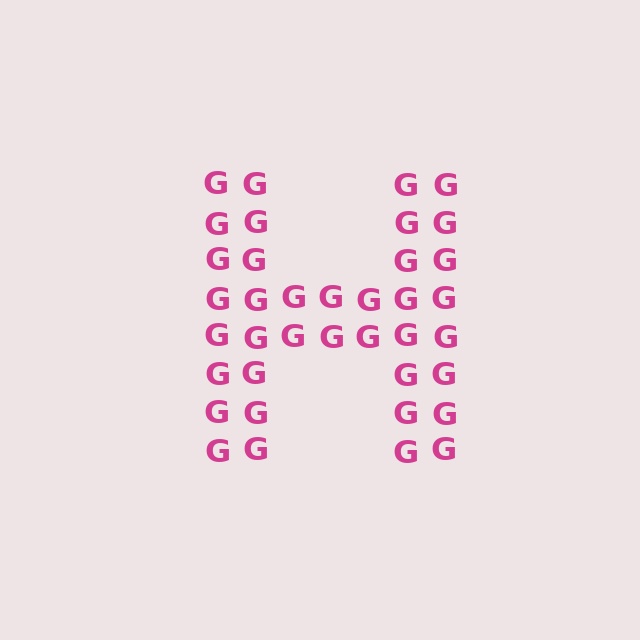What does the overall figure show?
The overall figure shows the letter H.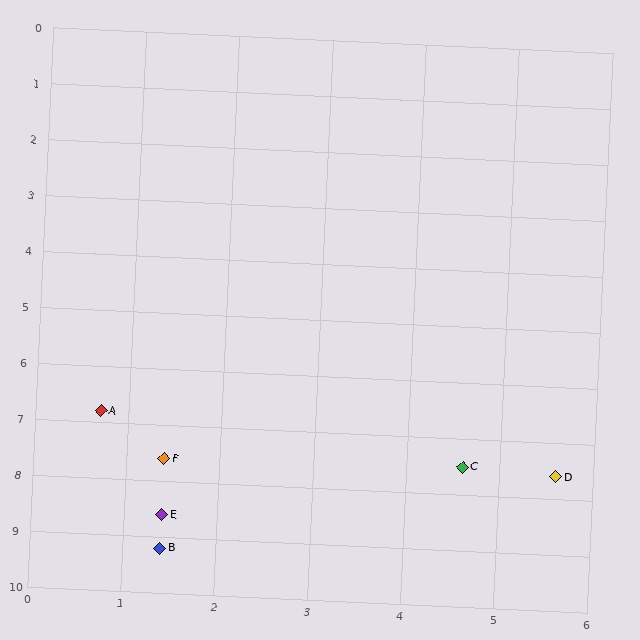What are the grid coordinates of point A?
Point A is at approximately (0.7, 6.8).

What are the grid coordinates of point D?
Point D is at approximately (5.6, 7.6).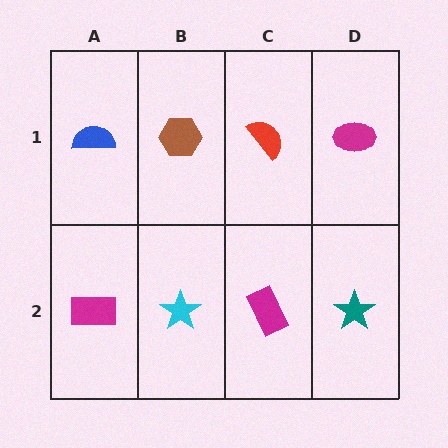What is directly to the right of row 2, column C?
A teal star.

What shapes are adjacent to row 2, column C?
A red semicircle (row 1, column C), a cyan star (row 2, column B), a teal star (row 2, column D).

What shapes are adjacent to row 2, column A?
A blue semicircle (row 1, column A), a cyan star (row 2, column B).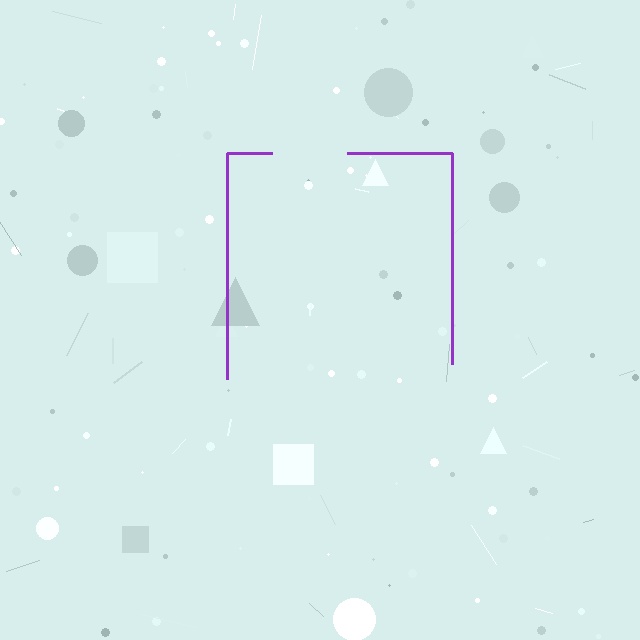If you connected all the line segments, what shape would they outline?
They would outline a square.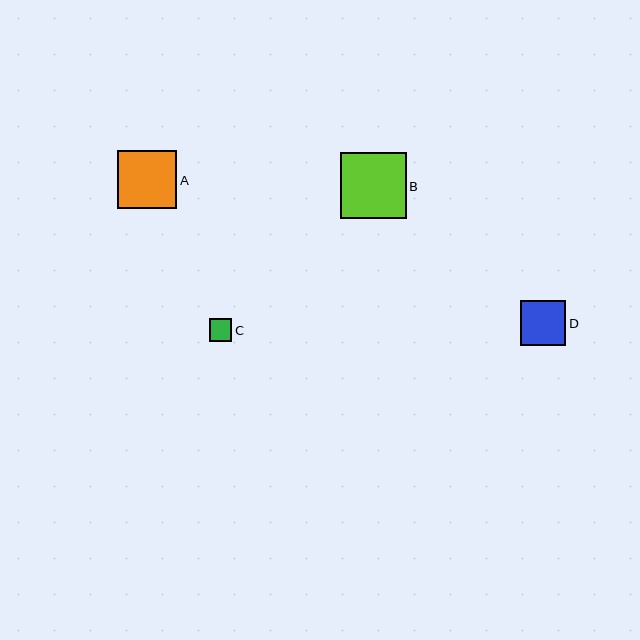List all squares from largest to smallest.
From largest to smallest: B, A, D, C.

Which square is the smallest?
Square C is the smallest with a size of approximately 23 pixels.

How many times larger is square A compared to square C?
Square A is approximately 2.6 times the size of square C.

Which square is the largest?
Square B is the largest with a size of approximately 65 pixels.